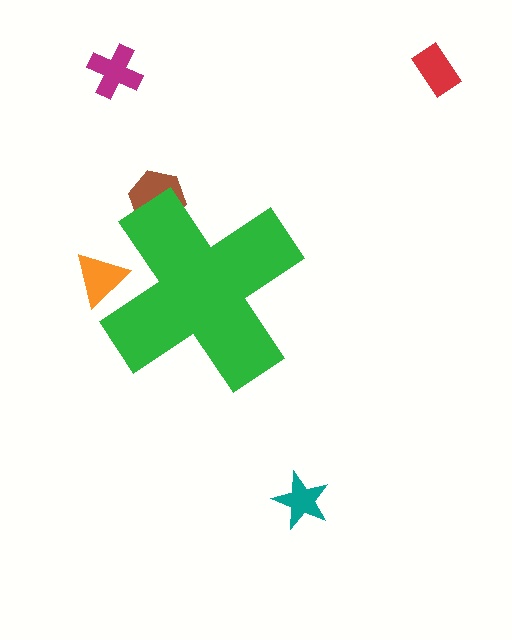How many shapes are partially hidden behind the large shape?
2 shapes are partially hidden.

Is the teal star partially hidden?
No, the teal star is fully visible.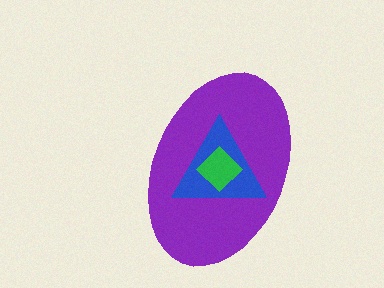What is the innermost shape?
The green diamond.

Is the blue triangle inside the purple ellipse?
Yes.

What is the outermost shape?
The purple ellipse.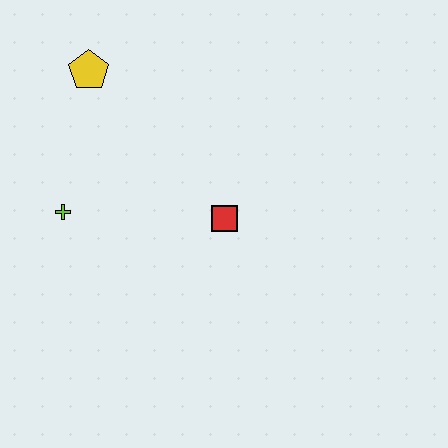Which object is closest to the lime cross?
The yellow pentagon is closest to the lime cross.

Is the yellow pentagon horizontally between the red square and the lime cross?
Yes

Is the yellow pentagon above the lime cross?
Yes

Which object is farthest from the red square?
The yellow pentagon is farthest from the red square.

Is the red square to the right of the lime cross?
Yes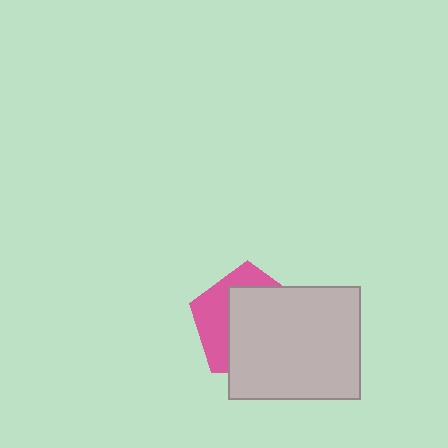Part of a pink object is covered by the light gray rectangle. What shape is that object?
It is a pentagon.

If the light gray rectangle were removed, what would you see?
You would see the complete pink pentagon.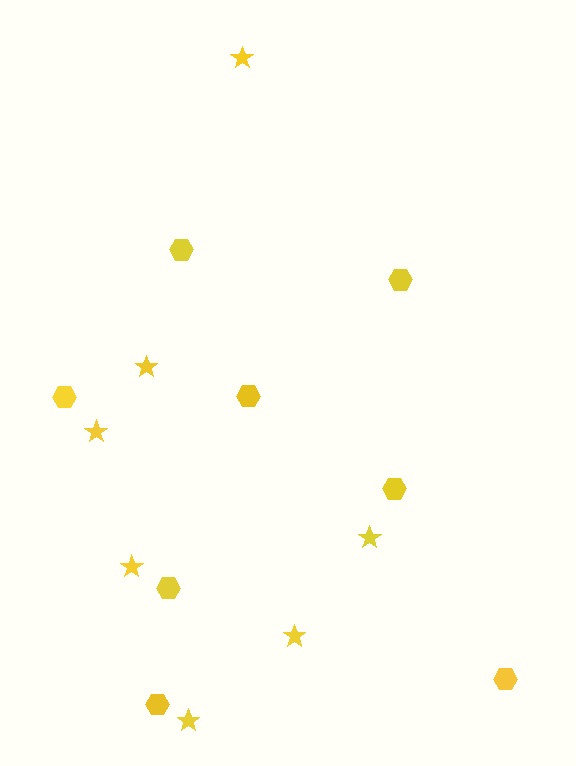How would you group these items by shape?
There are 2 groups: one group of hexagons (8) and one group of stars (7).